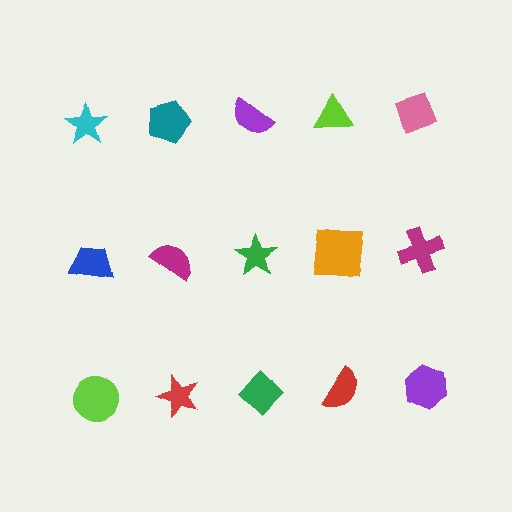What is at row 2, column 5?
A magenta cross.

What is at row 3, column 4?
A red semicircle.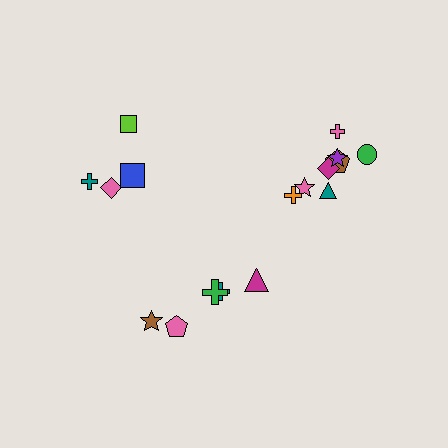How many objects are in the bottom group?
There are 5 objects.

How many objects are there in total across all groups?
There are 17 objects.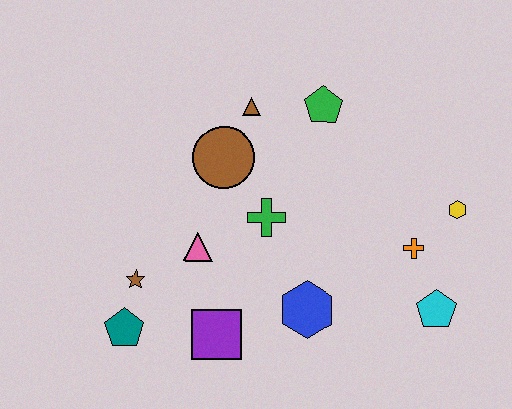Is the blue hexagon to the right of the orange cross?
No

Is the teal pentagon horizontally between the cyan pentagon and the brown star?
No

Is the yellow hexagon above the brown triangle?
No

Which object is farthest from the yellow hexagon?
The teal pentagon is farthest from the yellow hexagon.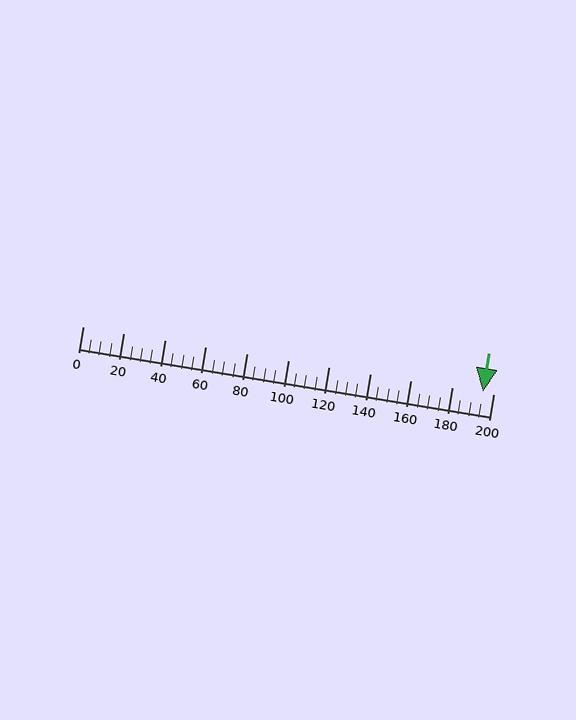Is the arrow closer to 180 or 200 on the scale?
The arrow is closer to 200.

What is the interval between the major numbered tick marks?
The major tick marks are spaced 20 units apart.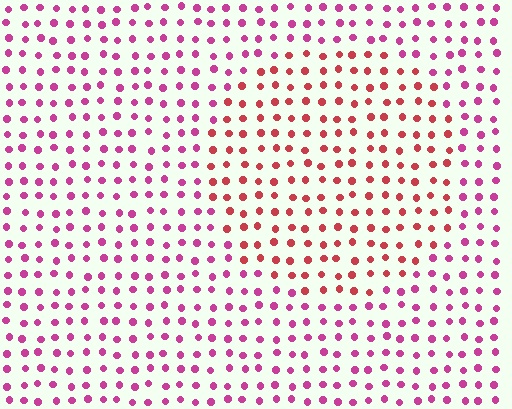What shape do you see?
I see a circle.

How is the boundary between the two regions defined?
The boundary is defined purely by a slight shift in hue (about 34 degrees). Spacing, size, and orientation are identical on both sides.